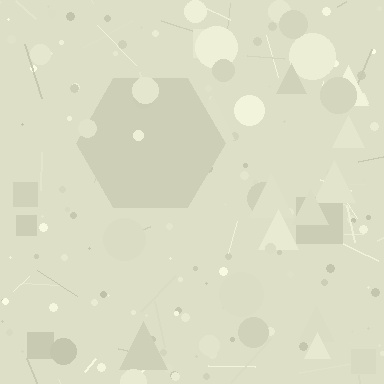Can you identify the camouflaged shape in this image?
The camouflaged shape is a hexagon.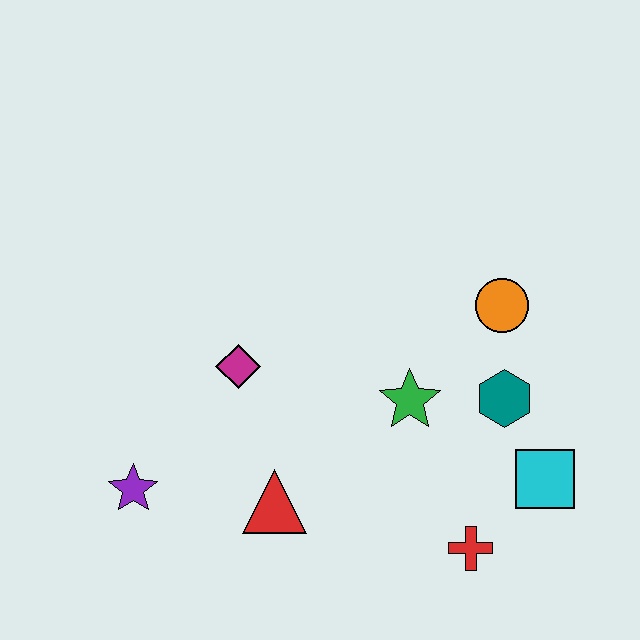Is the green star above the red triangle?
Yes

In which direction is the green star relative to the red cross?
The green star is above the red cross.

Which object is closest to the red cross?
The cyan square is closest to the red cross.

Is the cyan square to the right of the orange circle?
Yes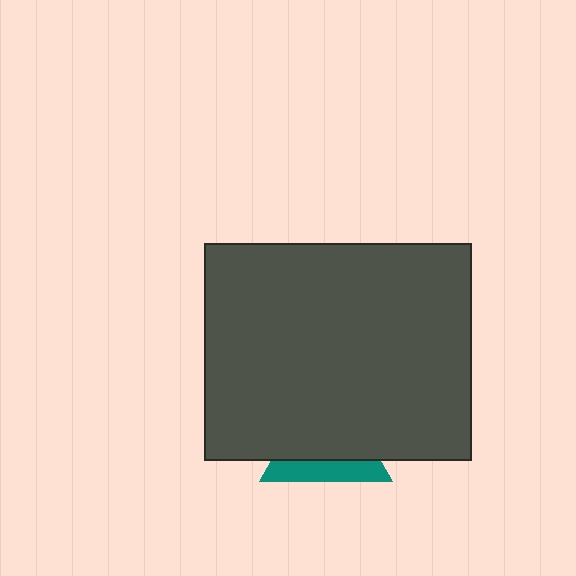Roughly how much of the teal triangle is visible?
A small part of it is visible (roughly 32%).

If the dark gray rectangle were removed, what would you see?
You would see the complete teal triangle.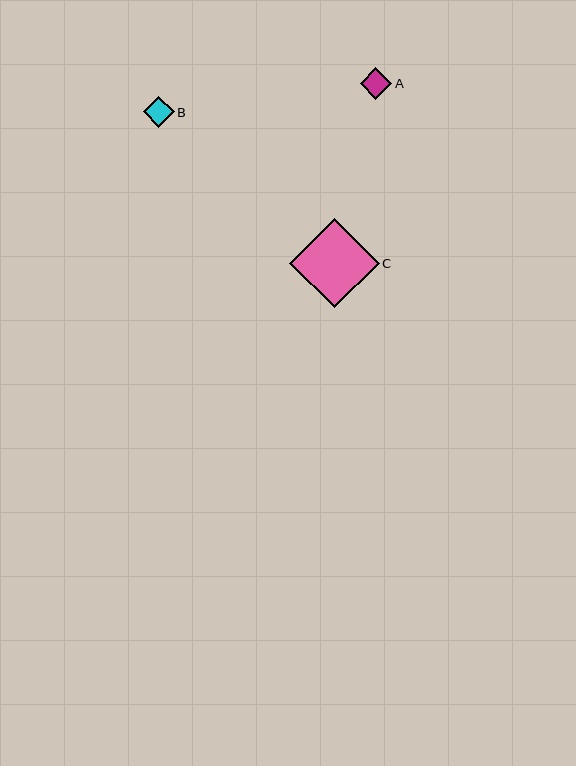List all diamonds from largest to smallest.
From largest to smallest: C, A, B.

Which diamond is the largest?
Diamond C is the largest with a size of approximately 89 pixels.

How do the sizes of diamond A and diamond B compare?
Diamond A and diamond B are approximately the same size.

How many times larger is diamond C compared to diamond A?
Diamond C is approximately 2.8 times the size of diamond A.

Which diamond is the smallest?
Diamond B is the smallest with a size of approximately 31 pixels.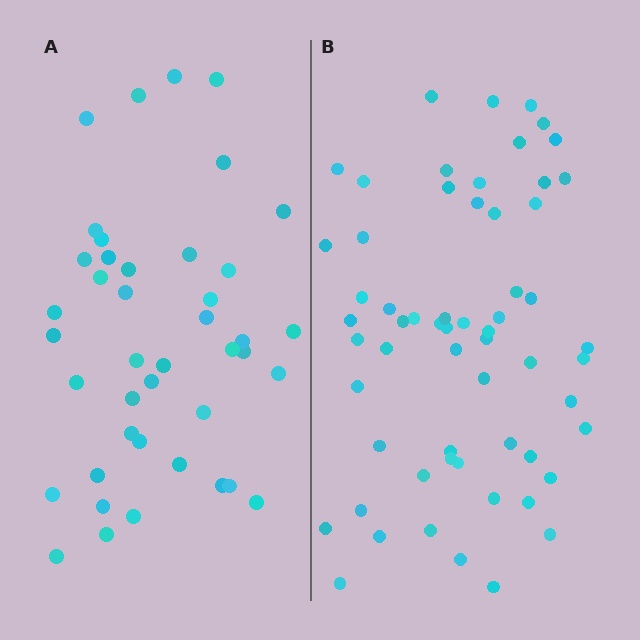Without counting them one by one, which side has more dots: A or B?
Region B (the right region) has more dots.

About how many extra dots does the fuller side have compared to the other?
Region B has approximately 20 more dots than region A.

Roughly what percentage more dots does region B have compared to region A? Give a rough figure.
About 45% more.